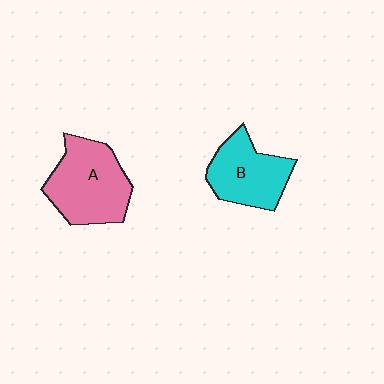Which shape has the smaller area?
Shape B (cyan).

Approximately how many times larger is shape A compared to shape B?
Approximately 1.2 times.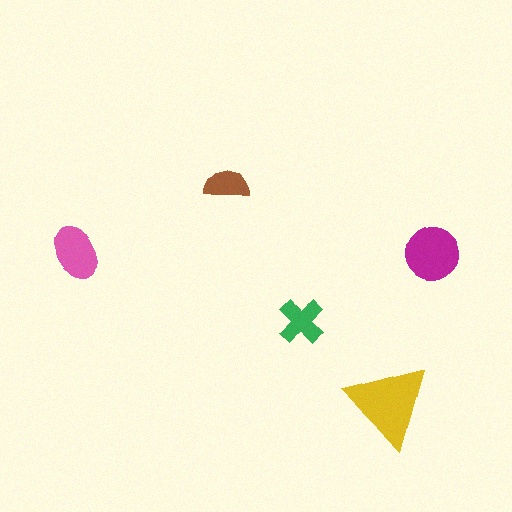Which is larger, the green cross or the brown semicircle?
The green cross.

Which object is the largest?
The yellow triangle.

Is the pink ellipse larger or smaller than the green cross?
Larger.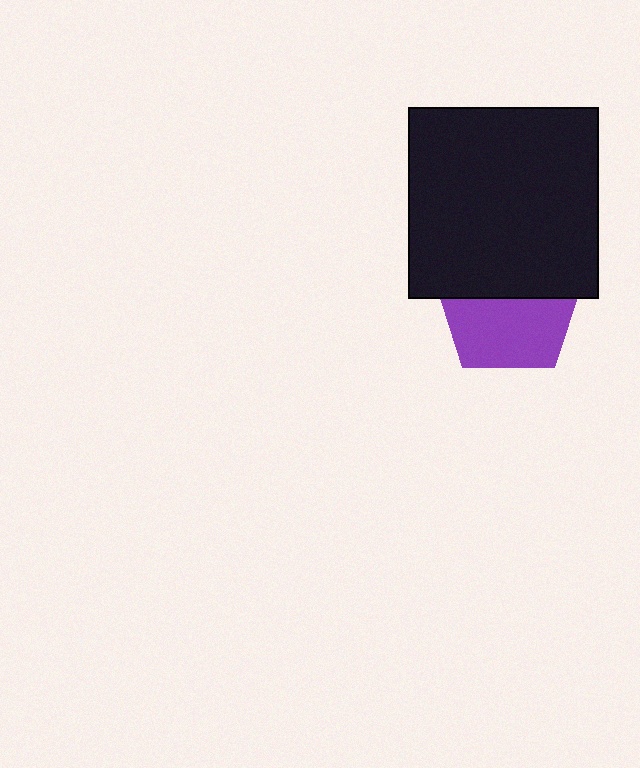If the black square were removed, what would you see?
You would see the complete purple pentagon.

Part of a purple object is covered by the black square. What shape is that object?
It is a pentagon.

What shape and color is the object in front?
The object in front is a black square.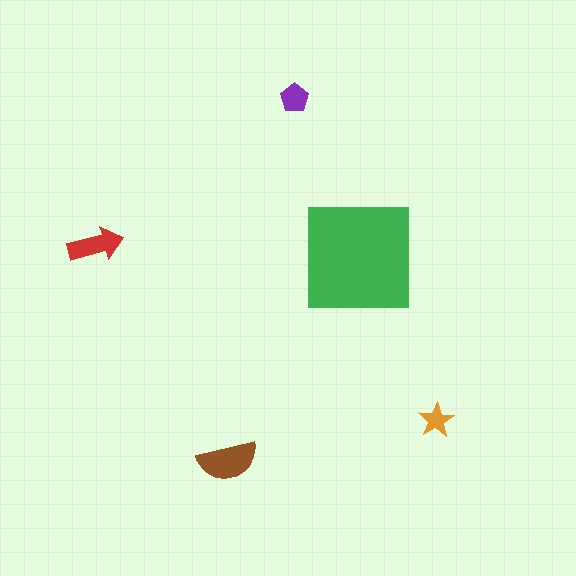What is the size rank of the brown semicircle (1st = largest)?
2nd.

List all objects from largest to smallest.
The green square, the brown semicircle, the red arrow, the purple pentagon, the orange star.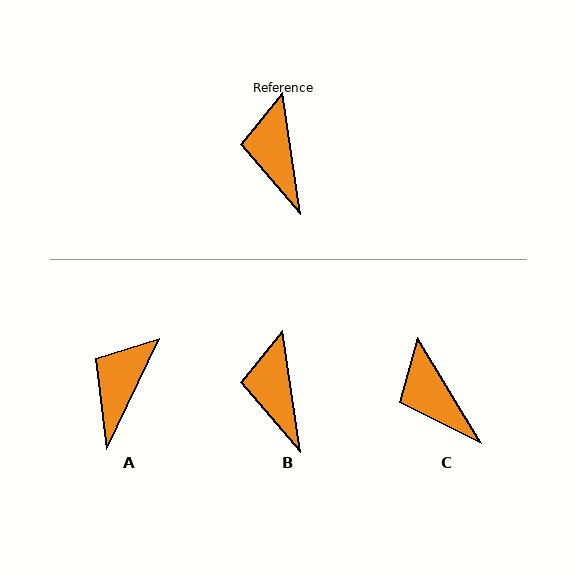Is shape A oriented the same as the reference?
No, it is off by about 33 degrees.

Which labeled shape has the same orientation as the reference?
B.